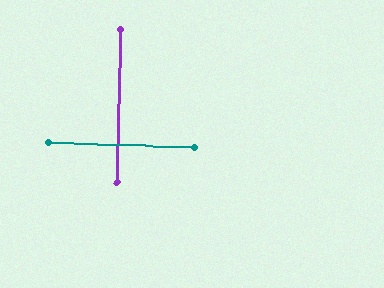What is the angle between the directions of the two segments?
Approximately 90 degrees.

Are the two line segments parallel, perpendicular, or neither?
Perpendicular — they meet at approximately 90°.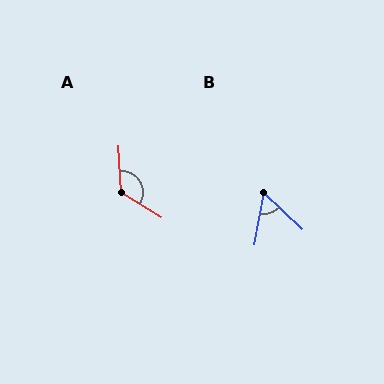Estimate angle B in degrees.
Approximately 56 degrees.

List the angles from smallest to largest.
B (56°), A (125°).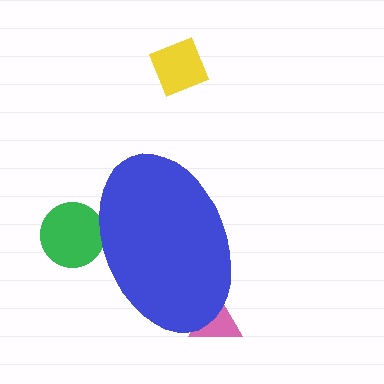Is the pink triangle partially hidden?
Yes, the pink triangle is partially hidden behind the blue ellipse.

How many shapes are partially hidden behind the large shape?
2 shapes are partially hidden.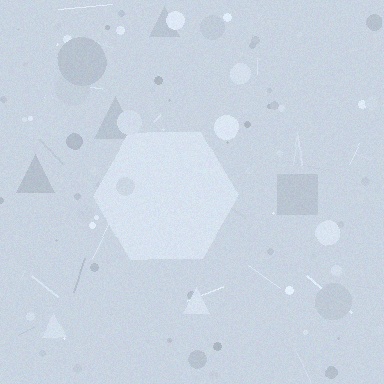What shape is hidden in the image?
A hexagon is hidden in the image.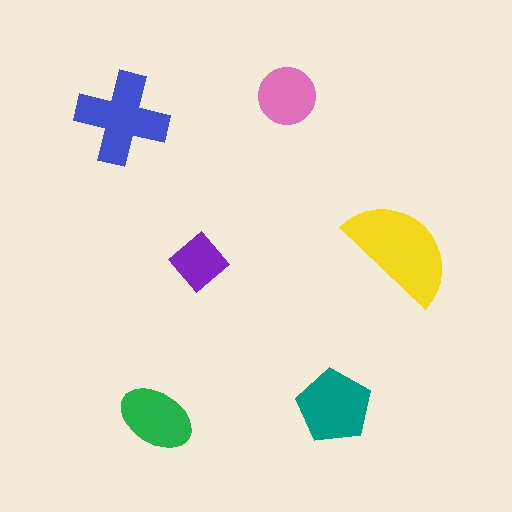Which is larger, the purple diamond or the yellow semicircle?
The yellow semicircle.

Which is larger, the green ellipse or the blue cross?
The blue cross.